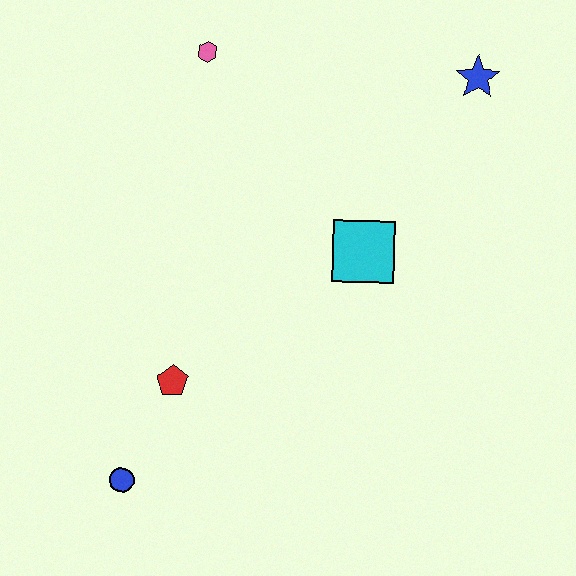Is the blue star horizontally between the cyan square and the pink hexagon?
No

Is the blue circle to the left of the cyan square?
Yes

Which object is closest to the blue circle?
The red pentagon is closest to the blue circle.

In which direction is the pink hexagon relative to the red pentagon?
The pink hexagon is above the red pentagon.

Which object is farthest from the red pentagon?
The blue star is farthest from the red pentagon.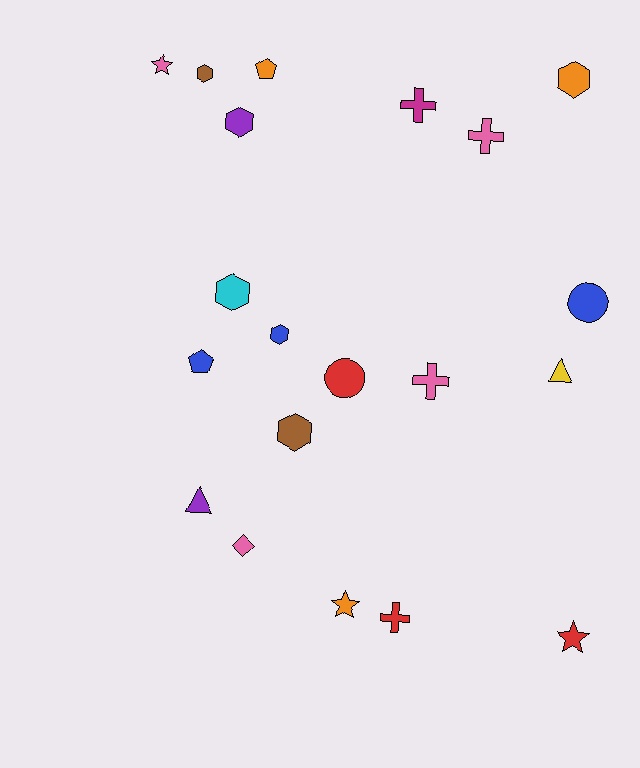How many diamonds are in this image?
There is 1 diamond.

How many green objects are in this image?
There are no green objects.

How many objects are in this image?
There are 20 objects.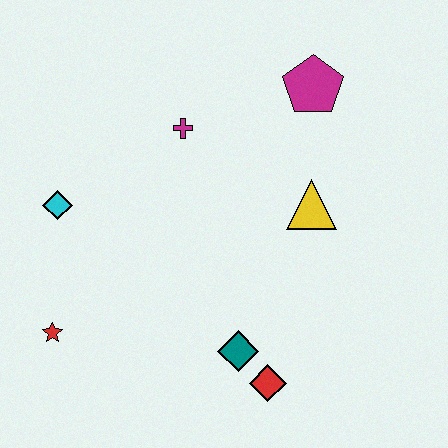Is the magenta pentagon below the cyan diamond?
No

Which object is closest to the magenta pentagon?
The yellow triangle is closest to the magenta pentagon.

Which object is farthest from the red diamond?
The magenta pentagon is farthest from the red diamond.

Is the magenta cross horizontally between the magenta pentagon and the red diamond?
No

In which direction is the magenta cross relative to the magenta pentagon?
The magenta cross is to the left of the magenta pentagon.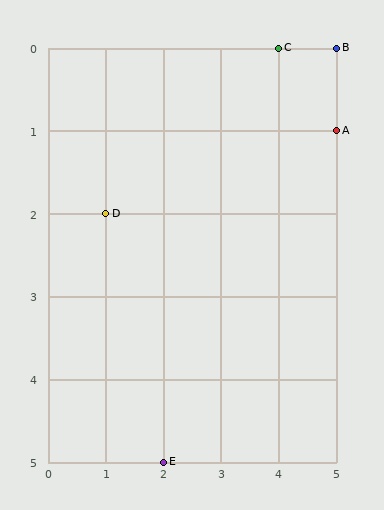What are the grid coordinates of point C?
Point C is at grid coordinates (4, 0).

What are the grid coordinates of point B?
Point B is at grid coordinates (5, 0).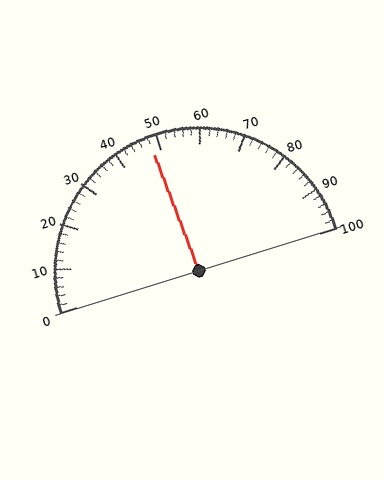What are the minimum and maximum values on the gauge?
The gauge ranges from 0 to 100.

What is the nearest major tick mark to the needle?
The nearest major tick mark is 50.